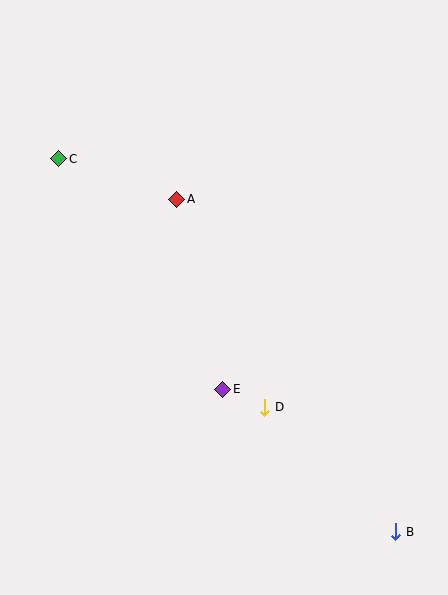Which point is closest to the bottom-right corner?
Point B is closest to the bottom-right corner.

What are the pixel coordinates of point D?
Point D is at (265, 407).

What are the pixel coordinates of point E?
Point E is at (223, 389).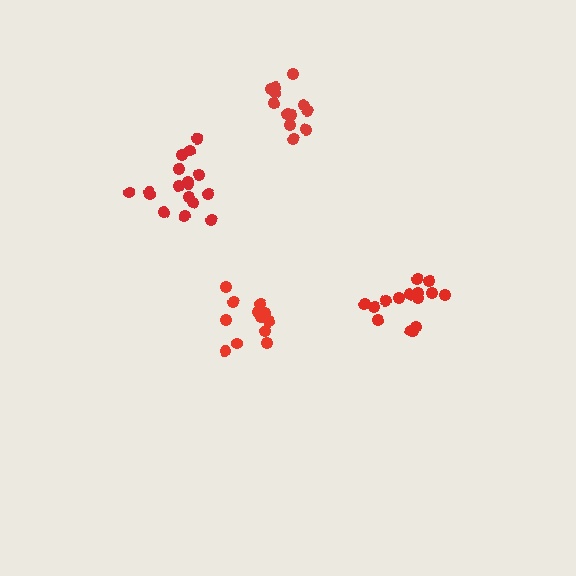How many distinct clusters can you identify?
There are 4 distinct clusters.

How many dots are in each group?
Group 1: 16 dots, Group 2: 17 dots, Group 3: 13 dots, Group 4: 12 dots (58 total).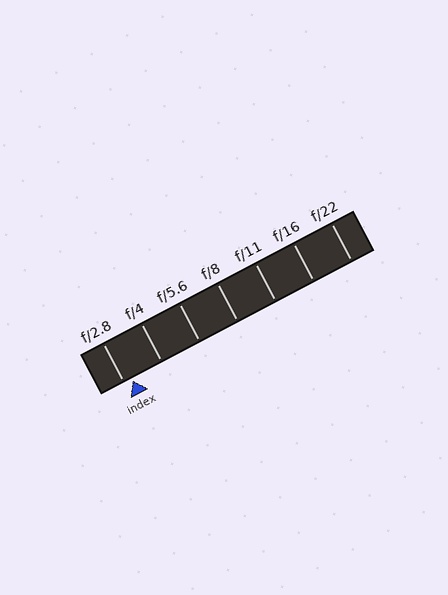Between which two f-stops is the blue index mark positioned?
The index mark is between f/2.8 and f/4.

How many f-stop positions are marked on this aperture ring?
There are 7 f-stop positions marked.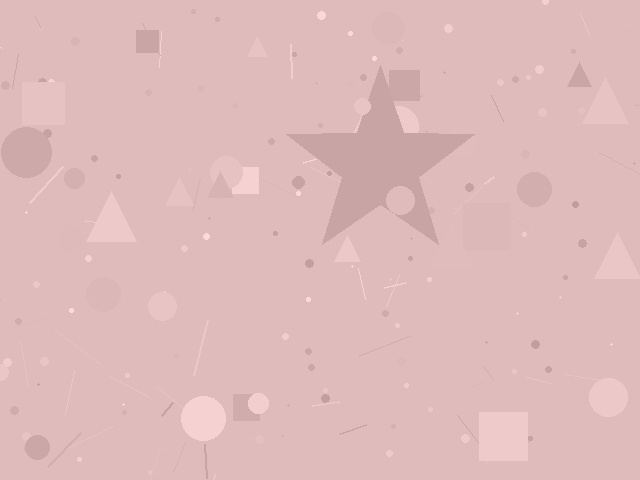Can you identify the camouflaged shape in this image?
The camouflaged shape is a star.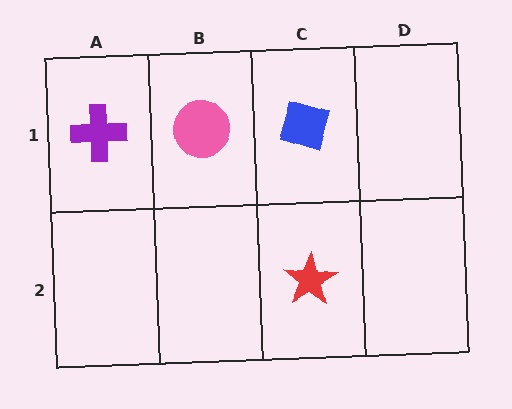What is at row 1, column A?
A purple cross.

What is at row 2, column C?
A red star.